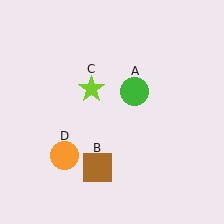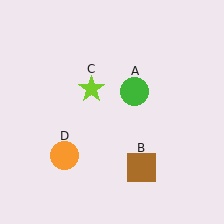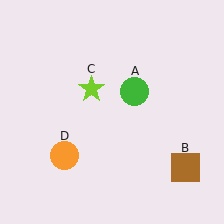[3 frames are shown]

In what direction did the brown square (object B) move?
The brown square (object B) moved right.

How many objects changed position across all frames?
1 object changed position: brown square (object B).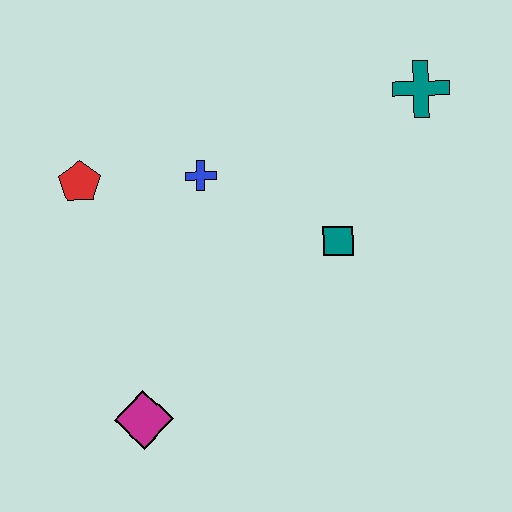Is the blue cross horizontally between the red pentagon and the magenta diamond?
No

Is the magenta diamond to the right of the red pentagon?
Yes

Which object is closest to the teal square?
The blue cross is closest to the teal square.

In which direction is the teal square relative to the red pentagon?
The teal square is to the right of the red pentagon.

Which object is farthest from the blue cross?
The magenta diamond is farthest from the blue cross.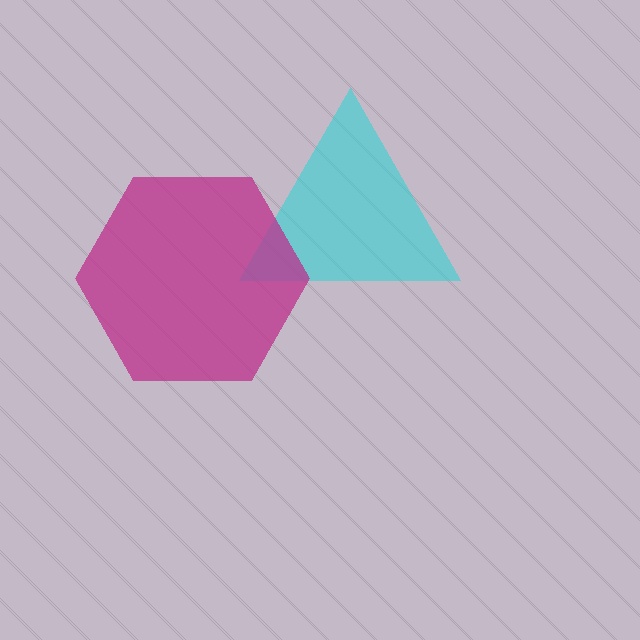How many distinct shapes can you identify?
There are 2 distinct shapes: a cyan triangle, a magenta hexagon.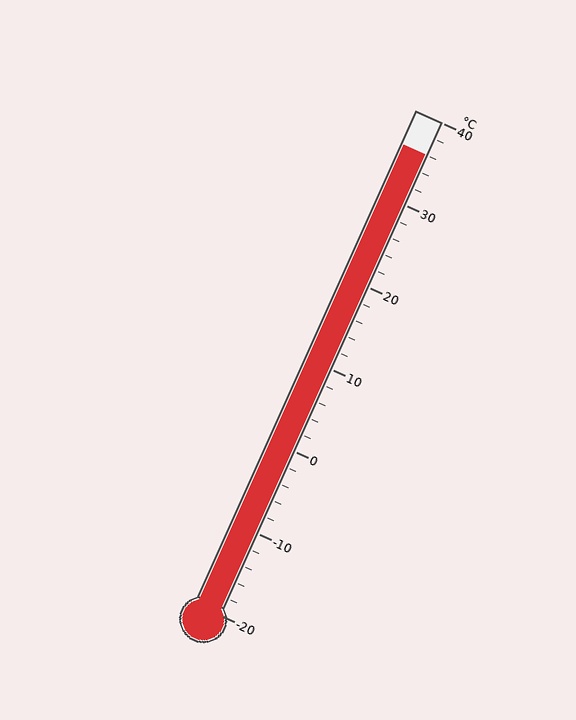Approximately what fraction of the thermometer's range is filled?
The thermometer is filled to approximately 95% of its range.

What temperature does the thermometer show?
The thermometer shows approximately 36°C.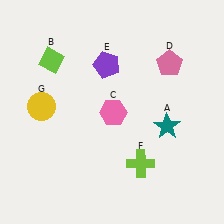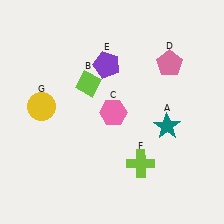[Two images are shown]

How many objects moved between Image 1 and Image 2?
1 object moved between the two images.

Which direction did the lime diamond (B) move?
The lime diamond (B) moved right.